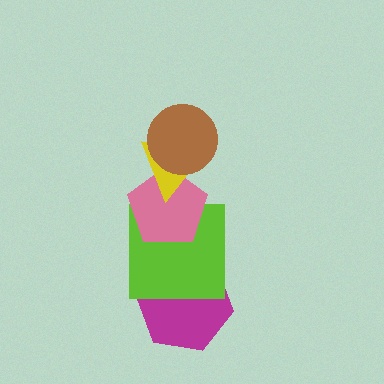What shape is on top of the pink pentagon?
The yellow triangle is on top of the pink pentagon.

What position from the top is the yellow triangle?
The yellow triangle is 2nd from the top.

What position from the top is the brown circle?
The brown circle is 1st from the top.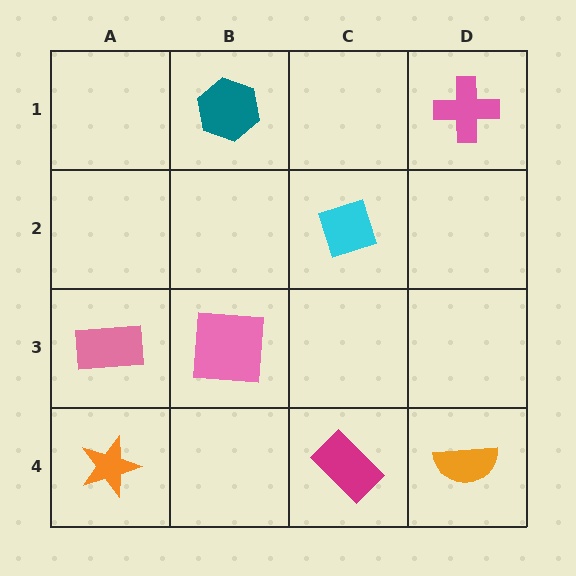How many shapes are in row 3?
2 shapes.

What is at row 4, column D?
An orange semicircle.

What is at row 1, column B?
A teal hexagon.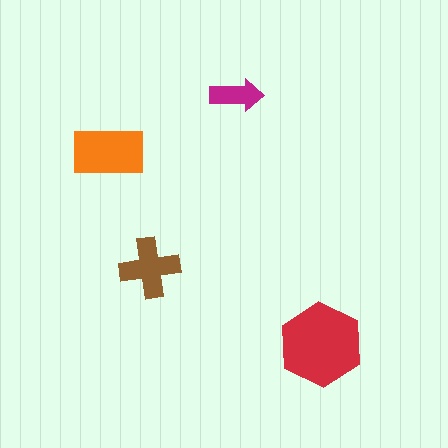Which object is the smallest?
The magenta arrow.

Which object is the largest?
The red hexagon.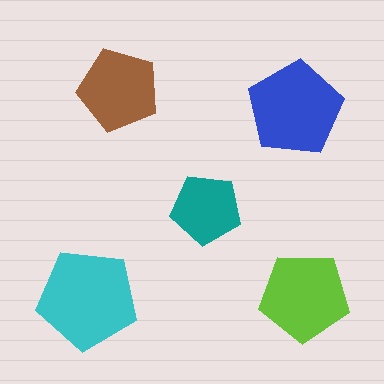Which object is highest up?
The brown pentagon is topmost.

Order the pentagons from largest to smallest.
the cyan one, the blue one, the lime one, the brown one, the teal one.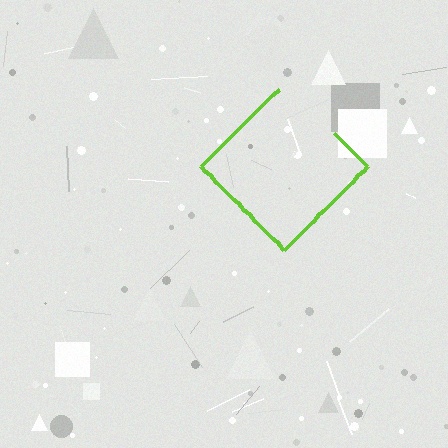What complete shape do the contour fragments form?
The contour fragments form a diamond.